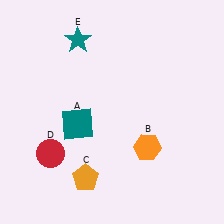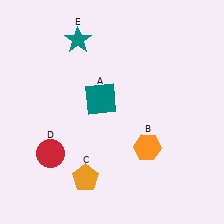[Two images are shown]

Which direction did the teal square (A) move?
The teal square (A) moved up.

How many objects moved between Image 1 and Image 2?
1 object moved between the two images.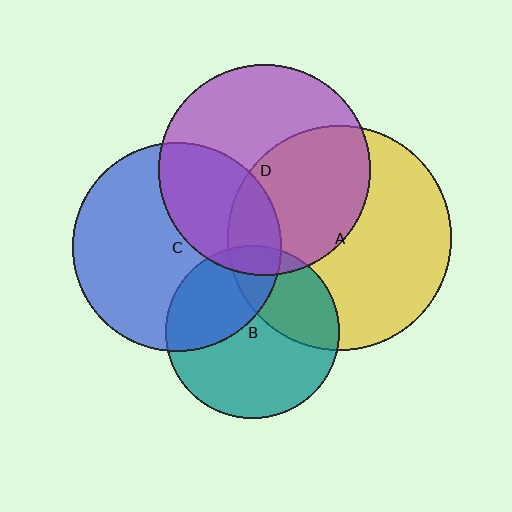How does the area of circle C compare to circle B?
Approximately 1.5 times.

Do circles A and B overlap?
Yes.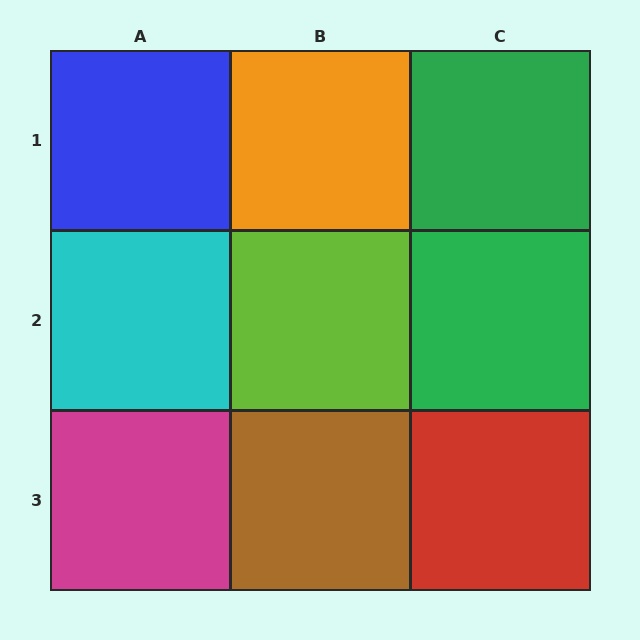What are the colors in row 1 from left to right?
Blue, orange, green.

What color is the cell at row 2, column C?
Green.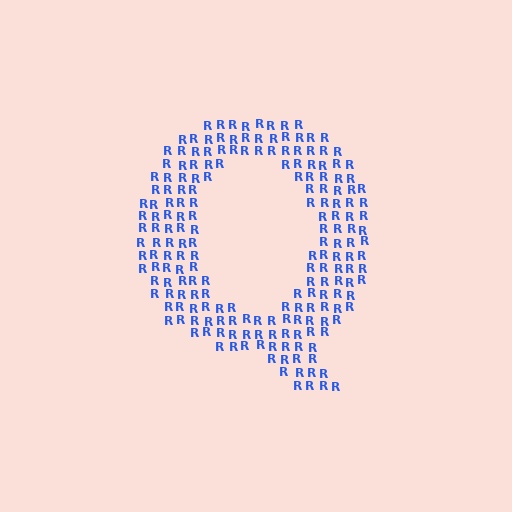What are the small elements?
The small elements are letter R's.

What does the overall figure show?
The overall figure shows the letter Q.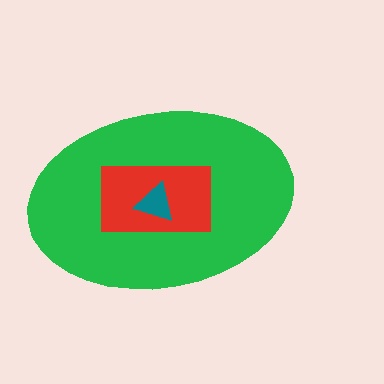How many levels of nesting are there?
3.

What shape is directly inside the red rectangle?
The teal triangle.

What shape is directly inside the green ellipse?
The red rectangle.